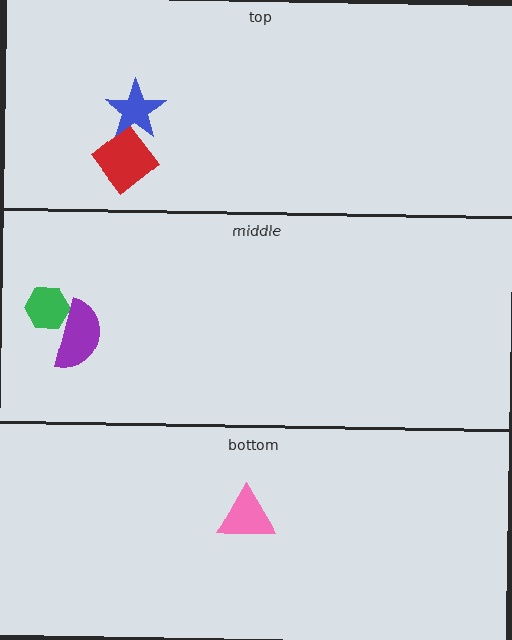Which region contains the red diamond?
The top region.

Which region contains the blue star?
The top region.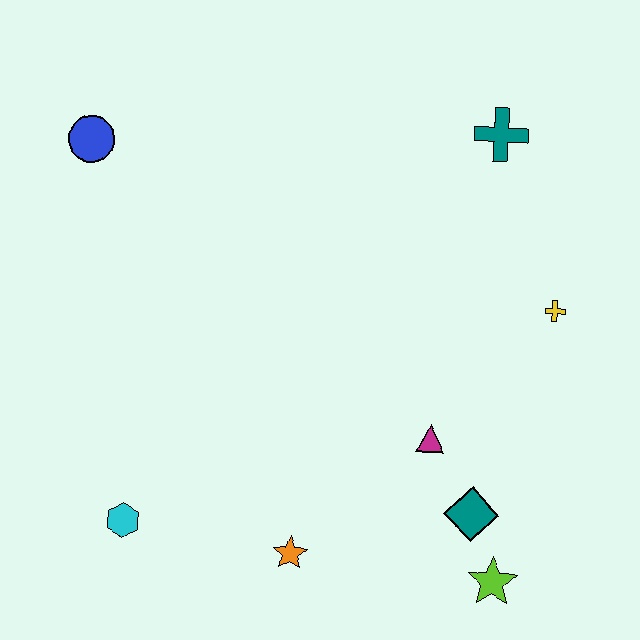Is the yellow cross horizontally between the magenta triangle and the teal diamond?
No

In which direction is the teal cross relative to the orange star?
The teal cross is above the orange star.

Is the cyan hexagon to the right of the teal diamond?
No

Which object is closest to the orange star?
The cyan hexagon is closest to the orange star.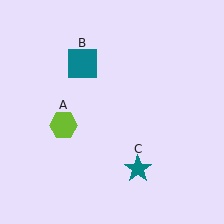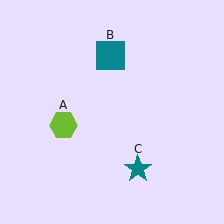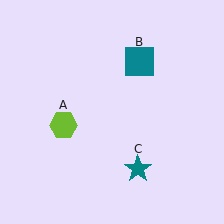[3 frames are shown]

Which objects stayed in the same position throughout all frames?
Lime hexagon (object A) and teal star (object C) remained stationary.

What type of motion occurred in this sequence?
The teal square (object B) rotated clockwise around the center of the scene.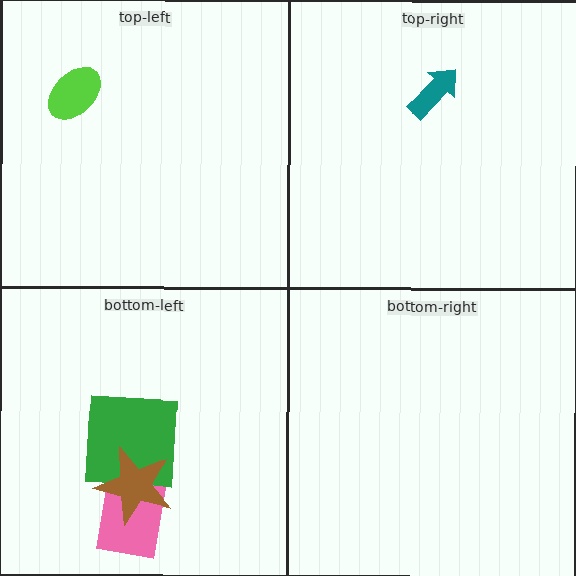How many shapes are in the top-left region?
1.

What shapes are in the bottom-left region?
The pink rectangle, the green square, the brown star.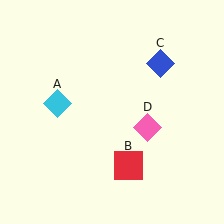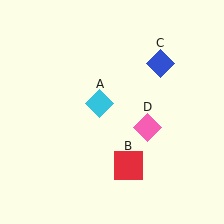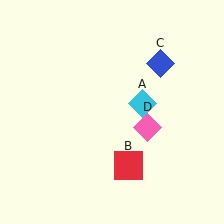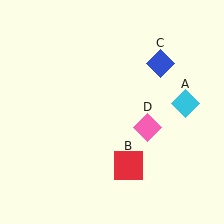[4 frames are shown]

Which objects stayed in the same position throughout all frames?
Red square (object B) and blue diamond (object C) and pink diamond (object D) remained stationary.